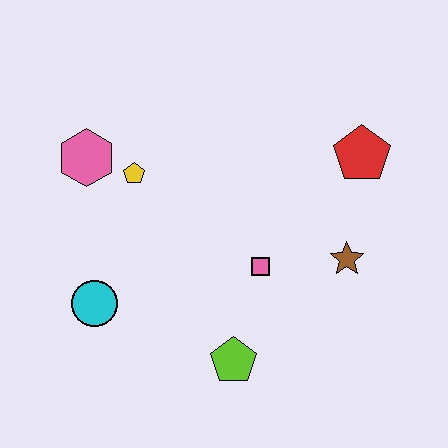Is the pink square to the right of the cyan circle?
Yes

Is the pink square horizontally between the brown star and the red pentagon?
No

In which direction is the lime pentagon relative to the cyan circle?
The lime pentagon is to the right of the cyan circle.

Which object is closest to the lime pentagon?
The pink square is closest to the lime pentagon.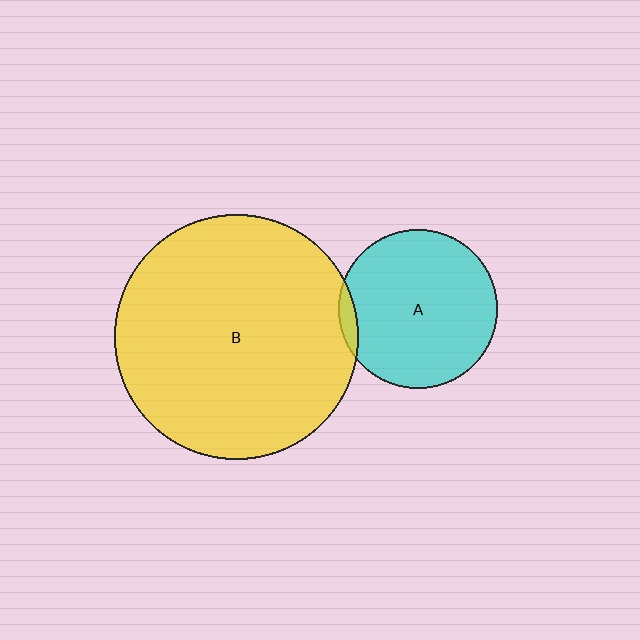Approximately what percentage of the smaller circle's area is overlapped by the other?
Approximately 5%.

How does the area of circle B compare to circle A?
Approximately 2.4 times.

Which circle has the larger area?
Circle B (yellow).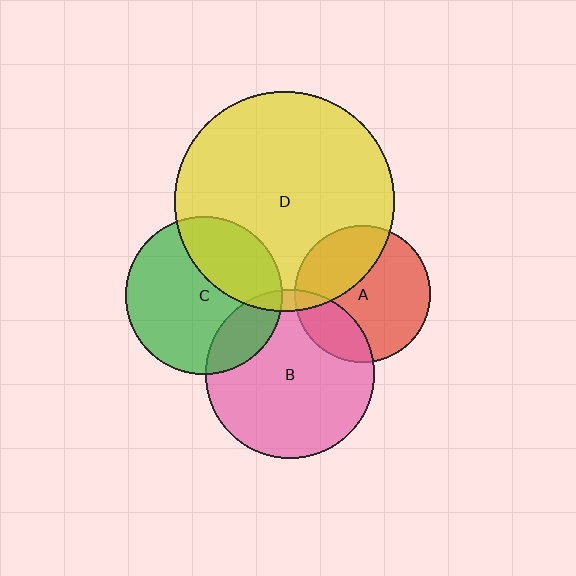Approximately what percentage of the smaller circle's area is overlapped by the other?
Approximately 5%.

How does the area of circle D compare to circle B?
Approximately 1.7 times.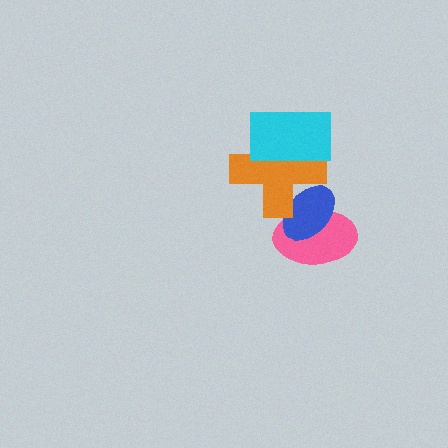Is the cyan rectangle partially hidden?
No, no other shape covers it.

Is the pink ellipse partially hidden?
Yes, it is partially covered by another shape.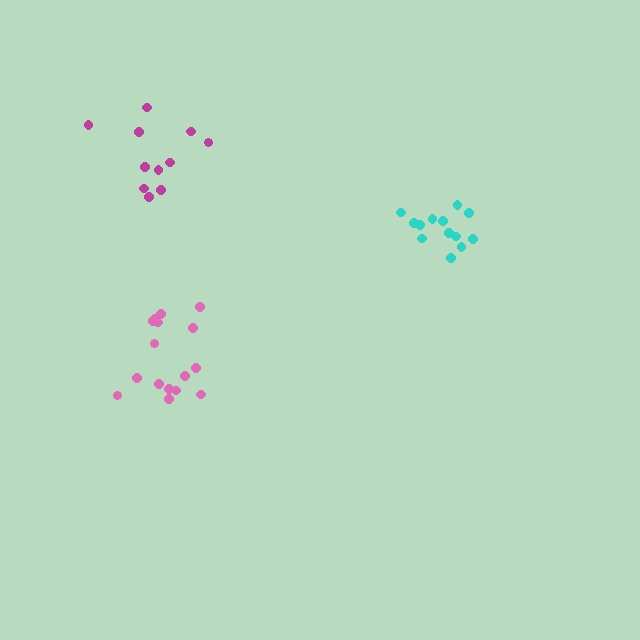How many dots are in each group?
Group 1: 11 dots, Group 2: 16 dots, Group 3: 13 dots (40 total).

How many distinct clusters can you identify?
There are 3 distinct clusters.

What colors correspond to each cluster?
The clusters are colored: magenta, pink, cyan.